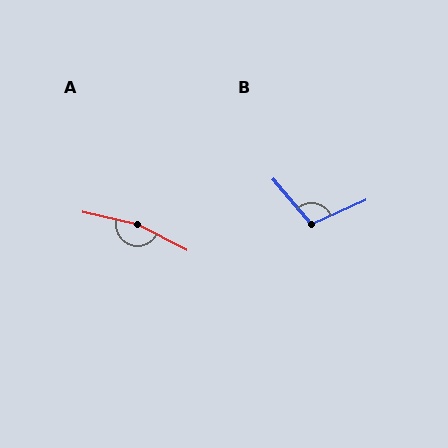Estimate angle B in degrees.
Approximately 106 degrees.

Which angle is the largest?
A, at approximately 165 degrees.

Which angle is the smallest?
B, at approximately 106 degrees.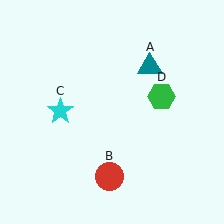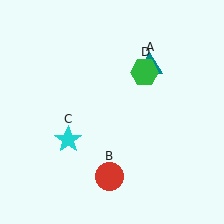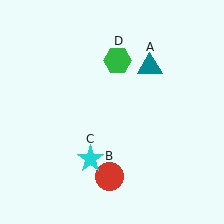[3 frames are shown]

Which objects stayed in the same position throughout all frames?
Teal triangle (object A) and red circle (object B) remained stationary.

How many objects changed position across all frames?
2 objects changed position: cyan star (object C), green hexagon (object D).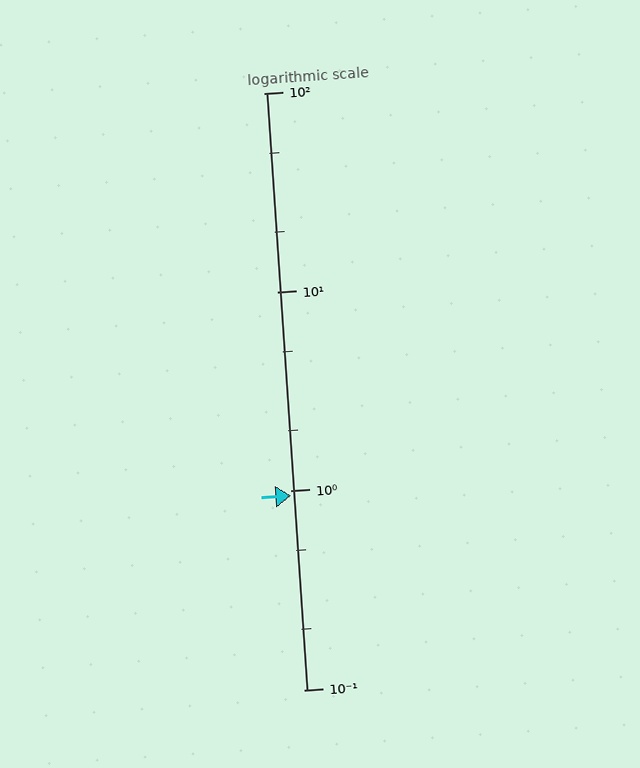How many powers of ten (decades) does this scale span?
The scale spans 3 decades, from 0.1 to 100.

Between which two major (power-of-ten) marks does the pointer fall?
The pointer is between 0.1 and 1.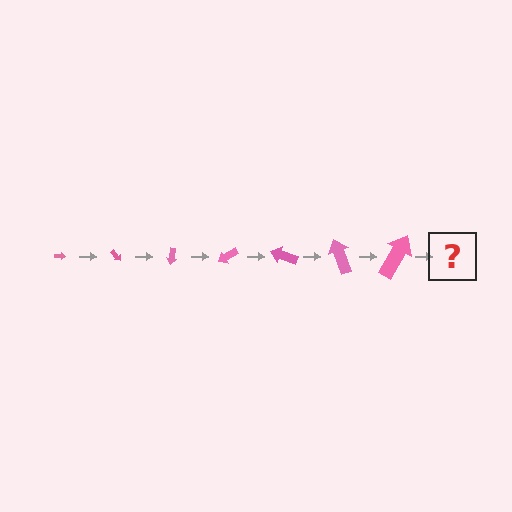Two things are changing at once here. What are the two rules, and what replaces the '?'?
The two rules are that the arrow grows larger each step and it rotates 50 degrees each step. The '?' should be an arrow, larger than the previous one and rotated 350 degrees from the start.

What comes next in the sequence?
The next element should be an arrow, larger than the previous one and rotated 350 degrees from the start.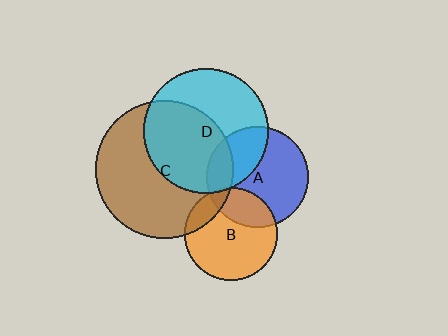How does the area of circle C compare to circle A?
Approximately 1.8 times.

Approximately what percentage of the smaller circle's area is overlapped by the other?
Approximately 25%.